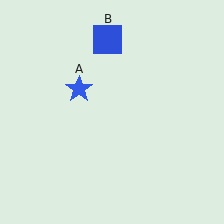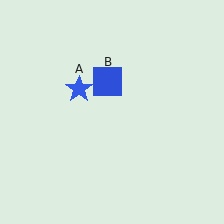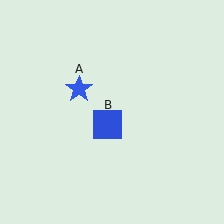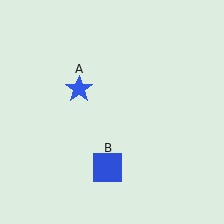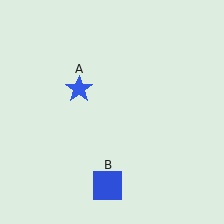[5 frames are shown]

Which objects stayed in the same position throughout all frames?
Blue star (object A) remained stationary.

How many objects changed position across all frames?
1 object changed position: blue square (object B).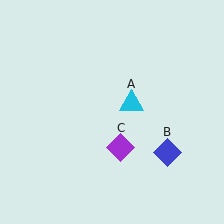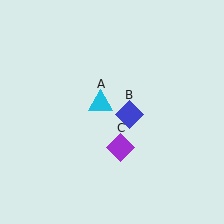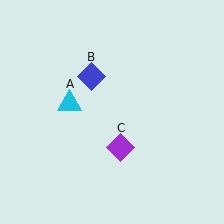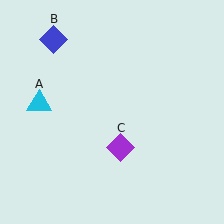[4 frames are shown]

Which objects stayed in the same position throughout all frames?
Purple diamond (object C) remained stationary.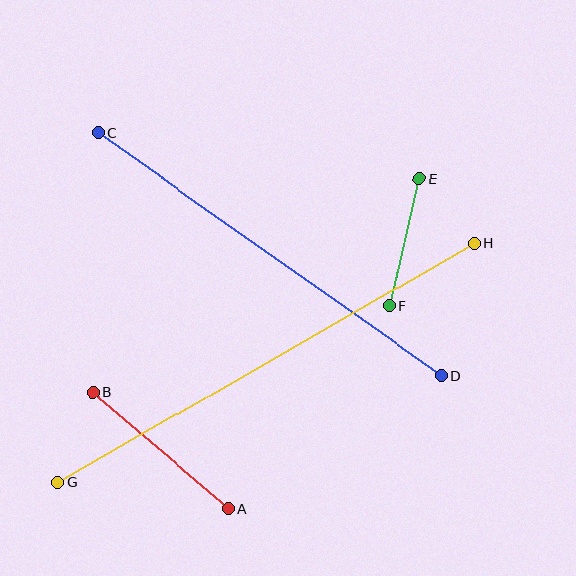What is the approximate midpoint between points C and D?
The midpoint is at approximately (269, 254) pixels.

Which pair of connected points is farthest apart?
Points G and H are farthest apart.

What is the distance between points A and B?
The distance is approximately 178 pixels.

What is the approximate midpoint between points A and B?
The midpoint is at approximately (161, 450) pixels.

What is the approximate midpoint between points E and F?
The midpoint is at approximately (404, 242) pixels.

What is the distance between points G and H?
The distance is approximately 481 pixels.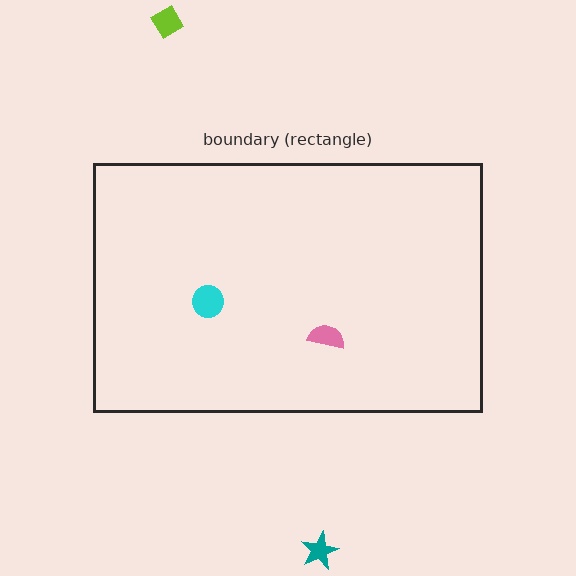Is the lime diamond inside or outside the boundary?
Outside.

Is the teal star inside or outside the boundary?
Outside.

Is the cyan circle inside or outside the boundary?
Inside.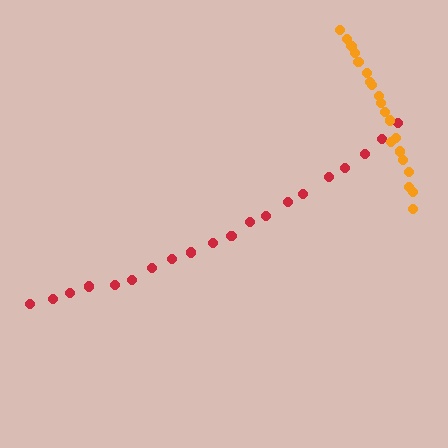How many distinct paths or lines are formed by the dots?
There are 2 distinct paths.